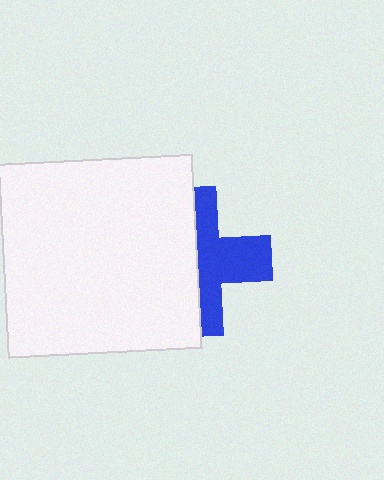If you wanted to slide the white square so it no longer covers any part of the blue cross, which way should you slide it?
Slide it left — that is the most direct way to separate the two shapes.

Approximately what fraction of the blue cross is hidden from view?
Roughly 51% of the blue cross is hidden behind the white square.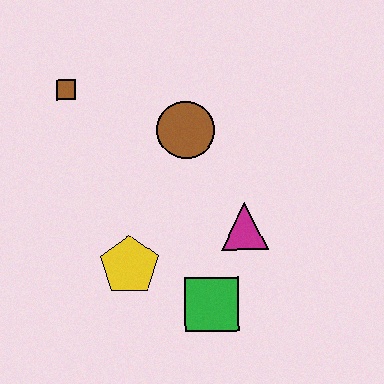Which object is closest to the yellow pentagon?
The green square is closest to the yellow pentagon.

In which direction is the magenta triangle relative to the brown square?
The magenta triangle is to the right of the brown square.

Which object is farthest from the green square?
The brown square is farthest from the green square.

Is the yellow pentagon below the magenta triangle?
Yes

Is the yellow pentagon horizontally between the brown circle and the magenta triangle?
No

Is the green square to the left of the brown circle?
No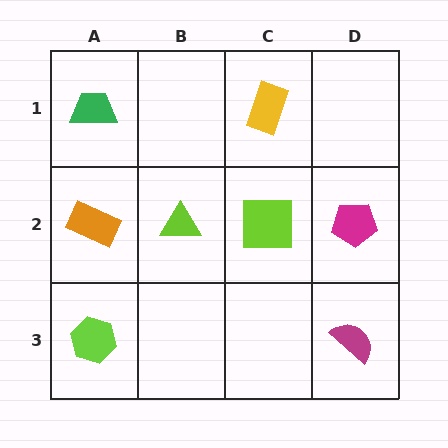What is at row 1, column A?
A green trapezoid.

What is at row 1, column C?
A yellow rectangle.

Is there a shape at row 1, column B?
No, that cell is empty.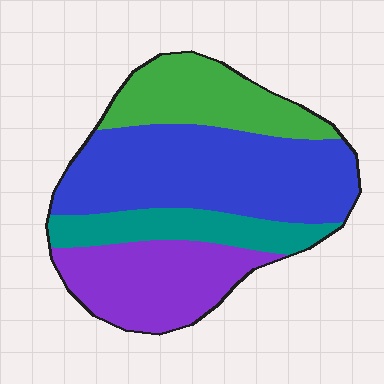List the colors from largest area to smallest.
From largest to smallest: blue, purple, green, teal.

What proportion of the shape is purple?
Purple covers 24% of the shape.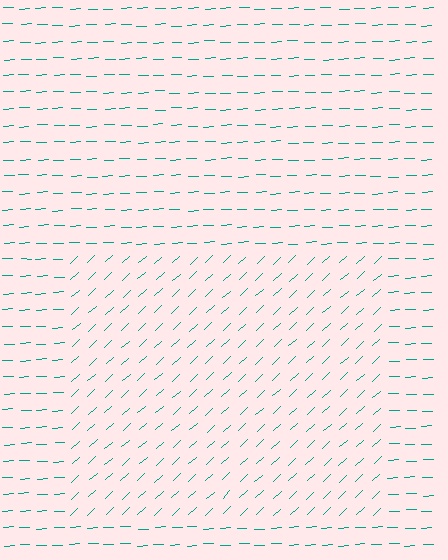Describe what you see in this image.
The image is filled with small teal line segments. A rectangle region in the image has lines oriented differently from the surrounding lines, creating a visible texture boundary.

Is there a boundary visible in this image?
Yes, there is a texture boundary formed by a change in line orientation.